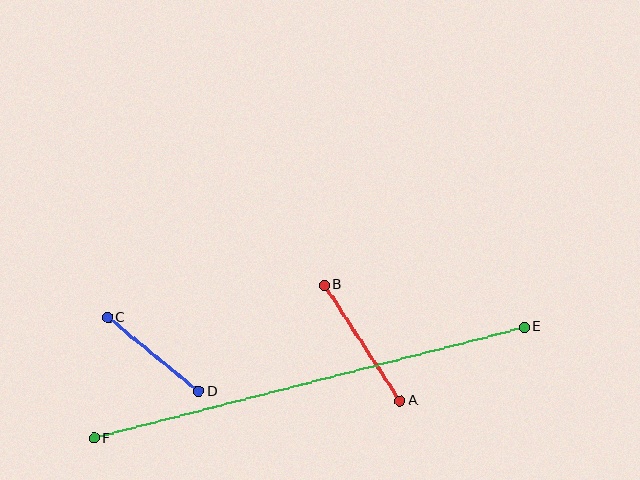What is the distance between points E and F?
The distance is approximately 445 pixels.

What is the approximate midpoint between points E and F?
The midpoint is at approximately (309, 382) pixels.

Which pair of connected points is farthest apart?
Points E and F are farthest apart.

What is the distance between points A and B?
The distance is approximately 138 pixels.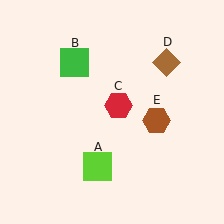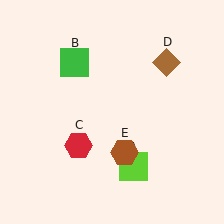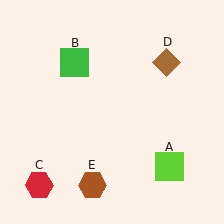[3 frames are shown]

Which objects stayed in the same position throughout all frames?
Green square (object B) and brown diamond (object D) remained stationary.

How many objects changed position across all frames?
3 objects changed position: lime square (object A), red hexagon (object C), brown hexagon (object E).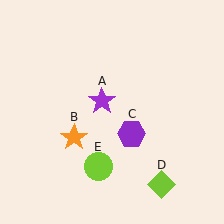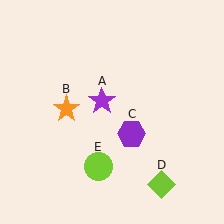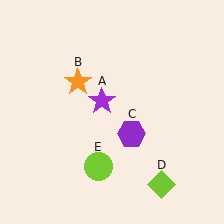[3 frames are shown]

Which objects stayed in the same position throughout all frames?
Purple star (object A) and purple hexagon (object C) and lime diamond (object D) and lime circle (object E) remained stationary.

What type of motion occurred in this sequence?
The orange star (object B) rotated clockwise around the center of the scene.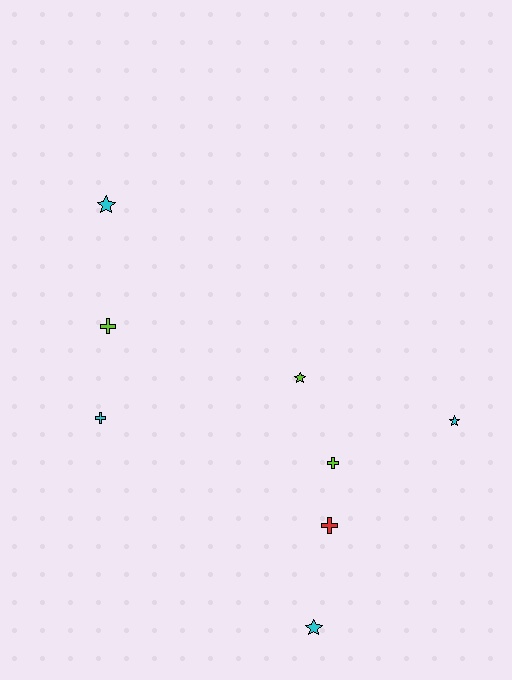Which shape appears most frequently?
Star, with 4 objects.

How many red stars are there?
There are no red stars.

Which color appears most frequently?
Cyan, with 4 objects.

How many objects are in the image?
There are 8 objects.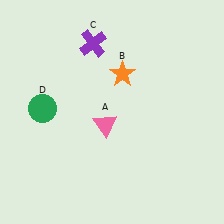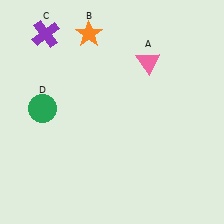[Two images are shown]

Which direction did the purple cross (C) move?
The purple cross (C) moved left.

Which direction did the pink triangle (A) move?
The pink triangle (A) moved up.